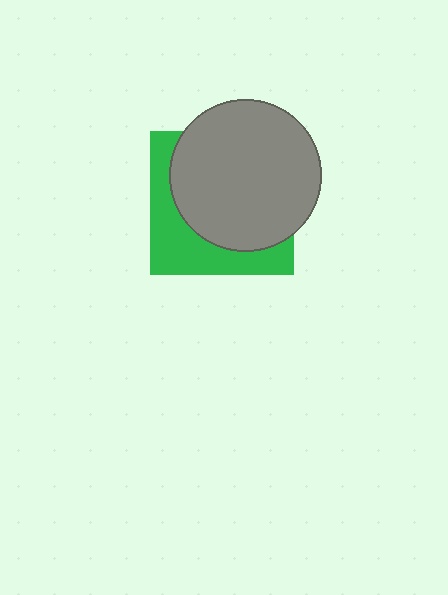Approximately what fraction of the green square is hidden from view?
Roughly 64% of the green square is hidden behind the gray circle.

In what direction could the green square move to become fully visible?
The green square could move toward the lower-left. That would shift it out from behind the gray circle entirely.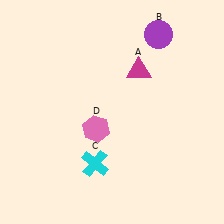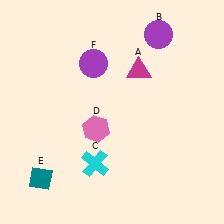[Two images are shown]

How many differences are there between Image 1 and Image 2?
There are 2 differences between the two images.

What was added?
A teal diamond (E), a purple circle (F) were added in Image 2.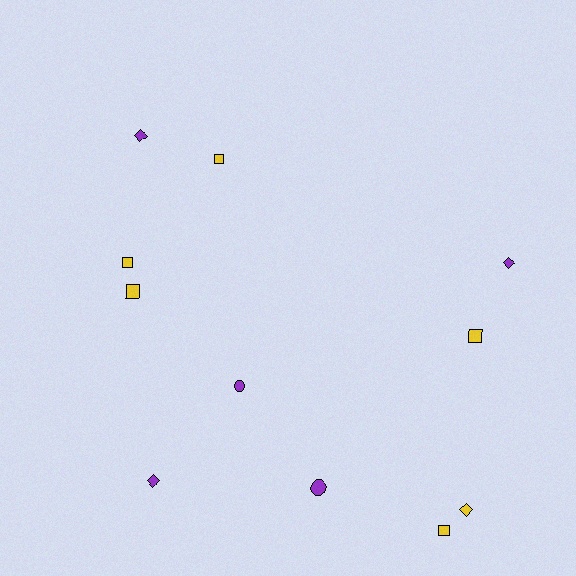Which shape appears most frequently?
Square, with 5 objects.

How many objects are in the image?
There are 11 objects.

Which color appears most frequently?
Yellow, with 6 objects.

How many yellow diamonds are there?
There is 1 yellow diamond.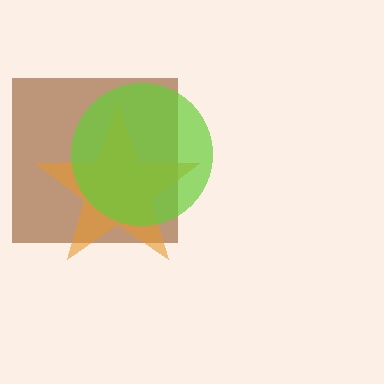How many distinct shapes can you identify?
There are 3 distinct shapes: a brown square, an orange star, a lime circle.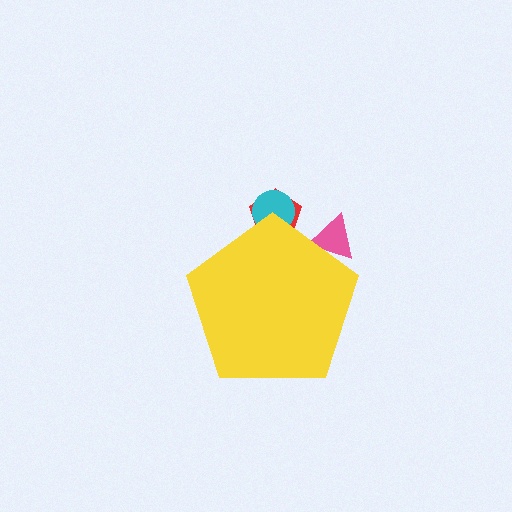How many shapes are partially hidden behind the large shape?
3 shapes are partially hidden.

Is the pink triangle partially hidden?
Yes, the pink triangle is partially hidden behind the yellow pentagon.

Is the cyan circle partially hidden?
Yes, the cyan circle is partially hidden behind the yellow pentagon.